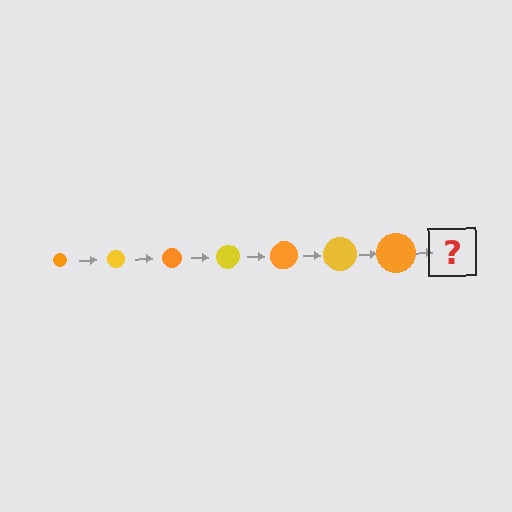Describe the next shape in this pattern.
It should be a yellow circle, larger than the previous one.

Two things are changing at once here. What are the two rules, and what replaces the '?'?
The two rules are that the circle grows larger each step and the color cycles through orange and yellow. The '?' should be a yellow circle, larger than the previous one.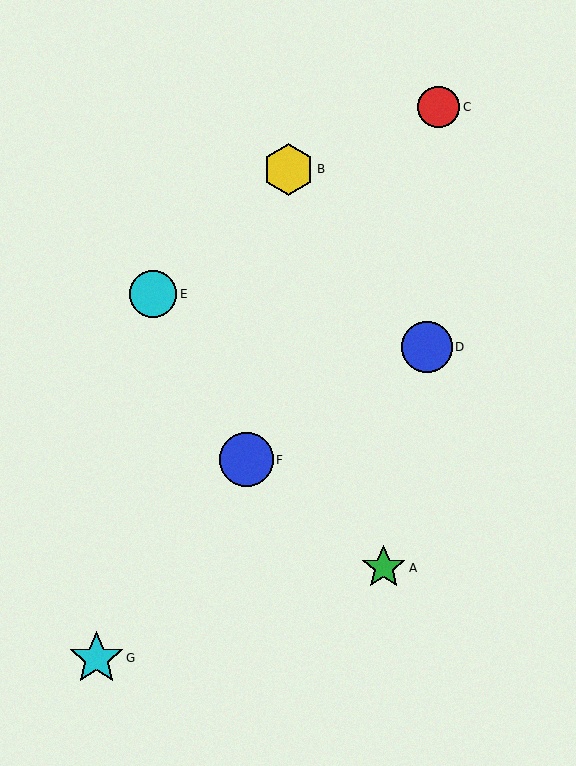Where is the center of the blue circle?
The center of the blue circle is at (246, 460).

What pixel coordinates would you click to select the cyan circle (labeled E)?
Click at (153, 294) to select the cyan circle E.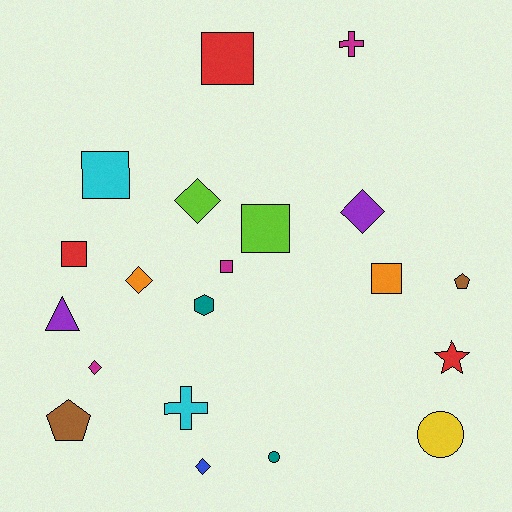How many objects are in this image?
There are 20 objects.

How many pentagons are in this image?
There are 2 pentagons.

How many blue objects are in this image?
There is 1 blue object.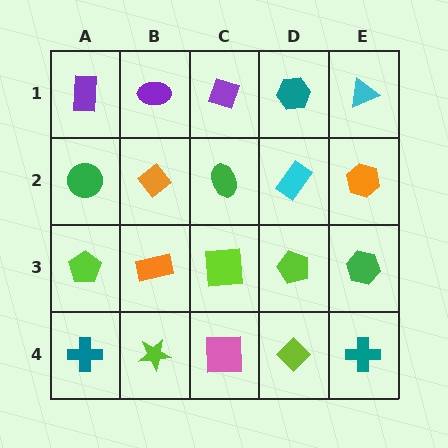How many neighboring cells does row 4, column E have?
2.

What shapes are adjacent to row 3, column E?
An orange hexagon (row 2, column E), a teal cross (row 4, column E), a lime pentagon (row 3, column D).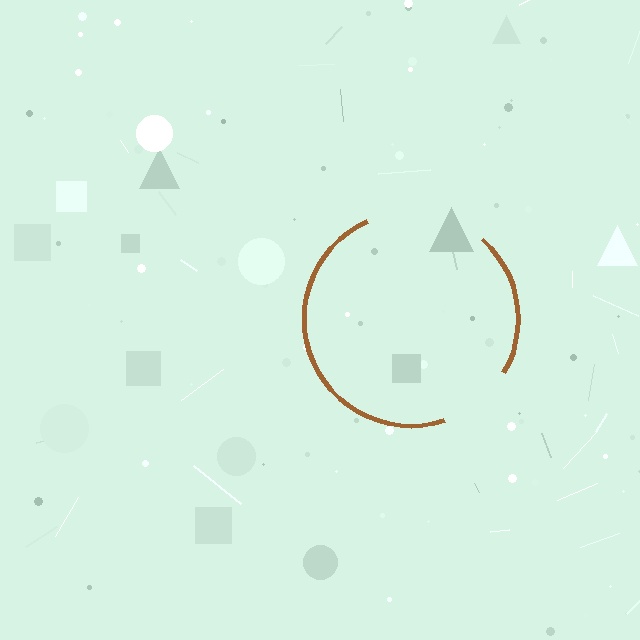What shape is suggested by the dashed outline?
The dashed outline suggests a circle.